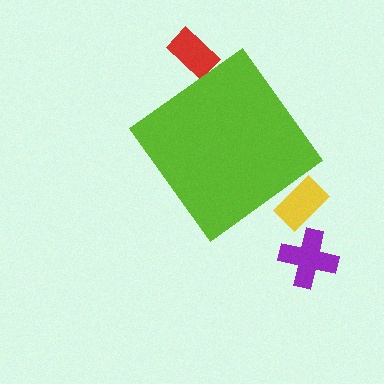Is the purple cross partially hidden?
No, the purple cross is fully visible.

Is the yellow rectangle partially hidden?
Yes, the yellow rectangle is partially hidden behind the lime diamond.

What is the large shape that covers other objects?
A lime diamond.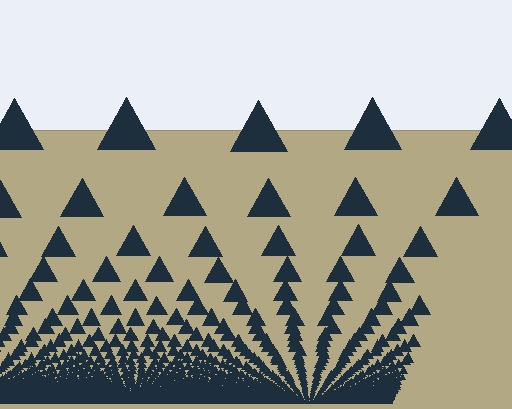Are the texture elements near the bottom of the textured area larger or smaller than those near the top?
Smaller. The gradient is inverted — elements near the bottom are smaller and denser.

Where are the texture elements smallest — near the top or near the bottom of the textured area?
Near the bottom.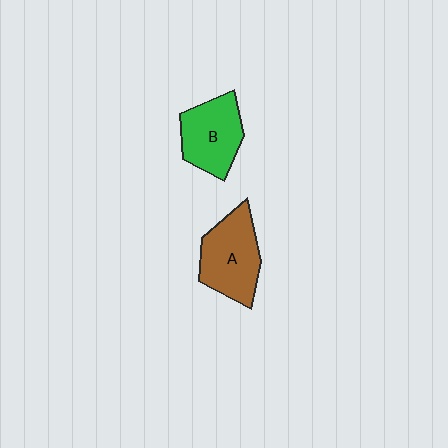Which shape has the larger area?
Shape A (brown).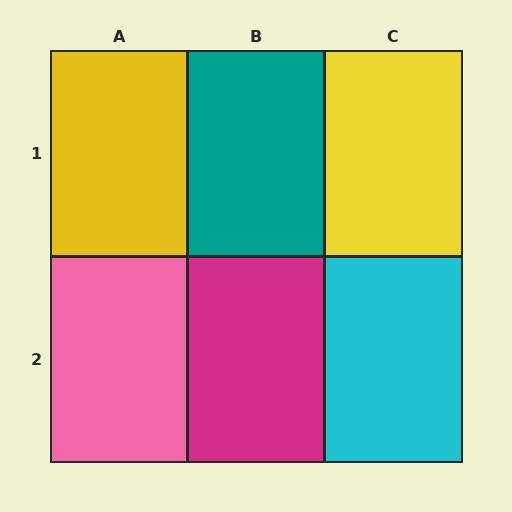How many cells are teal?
1 cell is teal.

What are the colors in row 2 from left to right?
Pink, magenta, cyan.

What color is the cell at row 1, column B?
Teal.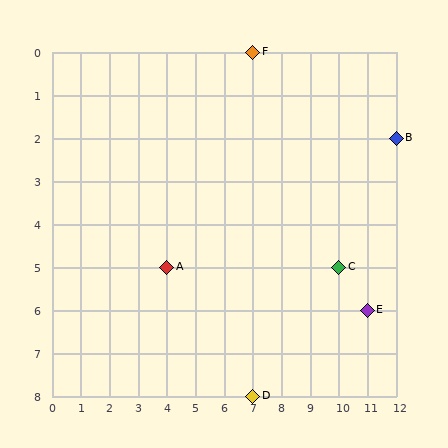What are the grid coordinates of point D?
Point D is at grid coordinates (7, 8).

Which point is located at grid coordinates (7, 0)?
Point F is at (7, 0).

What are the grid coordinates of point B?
Point B is at grid coordinates (12, 2).